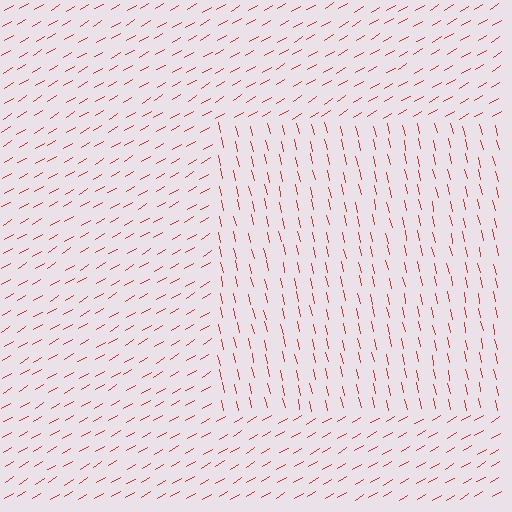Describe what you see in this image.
The image is filled with small red line segments. A rectangle region in the image has lines oriented differently from the surrounding lines, creating a visible texture boundary.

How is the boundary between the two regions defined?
The boundary is defined purely by a change in line orientation (approximately 72 degrees difference). All lines are the same color and thickness.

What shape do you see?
I see a rectangle.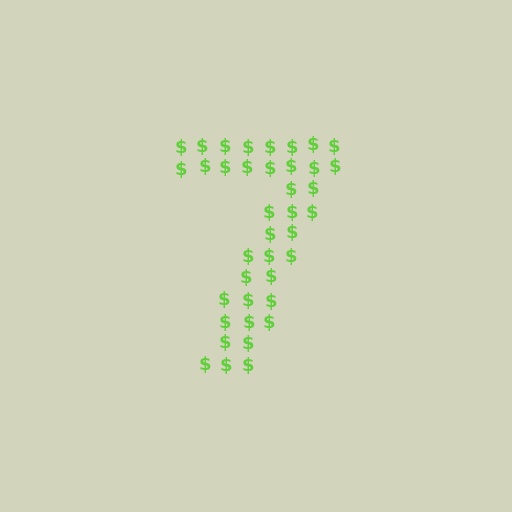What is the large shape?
The large shape is the digit 7.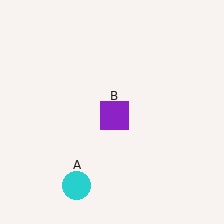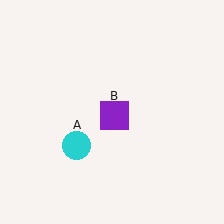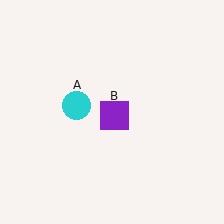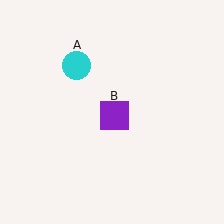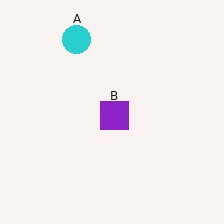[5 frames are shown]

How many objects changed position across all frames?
1 object changed position: cyan circle (object A).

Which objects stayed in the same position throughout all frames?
Purple square (object B) remained stationary.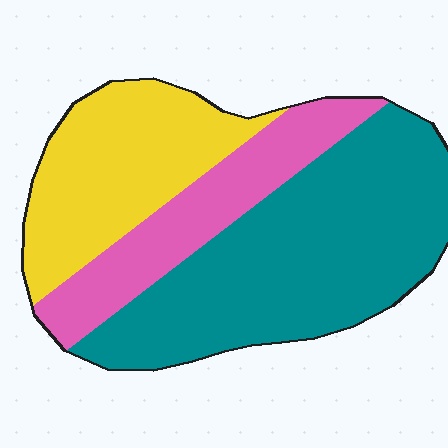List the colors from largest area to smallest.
From largest to smallest: teal, yellow, pink.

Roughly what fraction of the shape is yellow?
Yellow covers roughly 30% of the shape.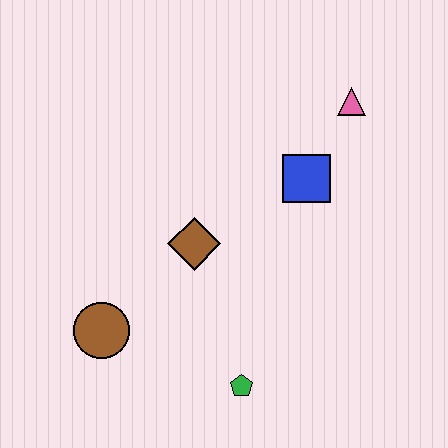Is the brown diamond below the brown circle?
No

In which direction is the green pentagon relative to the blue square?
The green pentagon is below the blue square.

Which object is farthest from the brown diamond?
The pink triangle is farthest from the brown diamond.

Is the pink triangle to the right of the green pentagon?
Yes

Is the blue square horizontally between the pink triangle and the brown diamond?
Yes